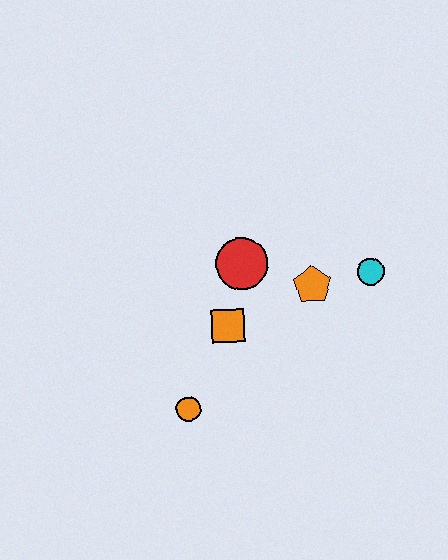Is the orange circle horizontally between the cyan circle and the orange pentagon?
No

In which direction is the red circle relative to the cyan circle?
The red circle is to the left of the cyan circle.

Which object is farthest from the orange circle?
The cyan circle is farthest from the orange circle.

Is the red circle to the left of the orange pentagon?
Yes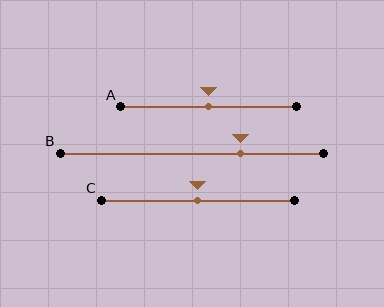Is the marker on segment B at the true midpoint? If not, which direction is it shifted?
No, the marker on segment B is shifted to the right by about 18% of the segment length.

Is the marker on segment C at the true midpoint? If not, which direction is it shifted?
Yes, the marker on segment C is at the true midpoint.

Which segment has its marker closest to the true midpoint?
Segment A has its marker closest to the true midpoint.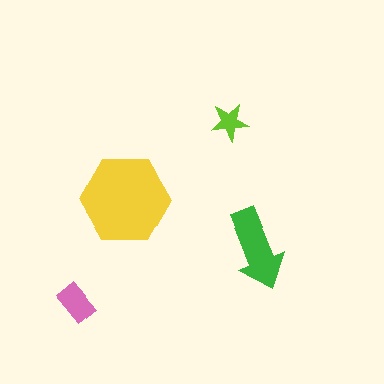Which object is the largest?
The yellow hexagon.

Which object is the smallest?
The lime star.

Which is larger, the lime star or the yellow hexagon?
The yellow hexagon.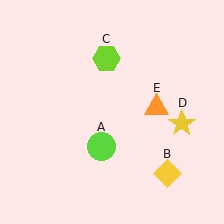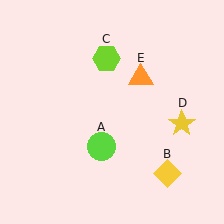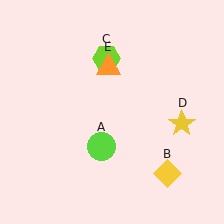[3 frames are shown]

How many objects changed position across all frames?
1 object changed position: orange triangle (object E).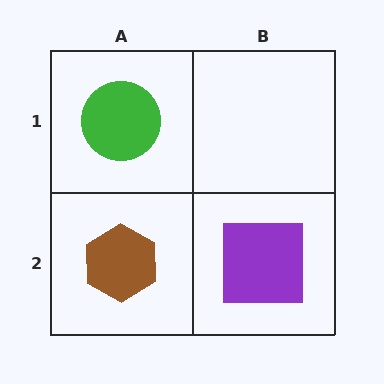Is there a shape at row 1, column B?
No, that cell is empty.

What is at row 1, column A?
A green circle.